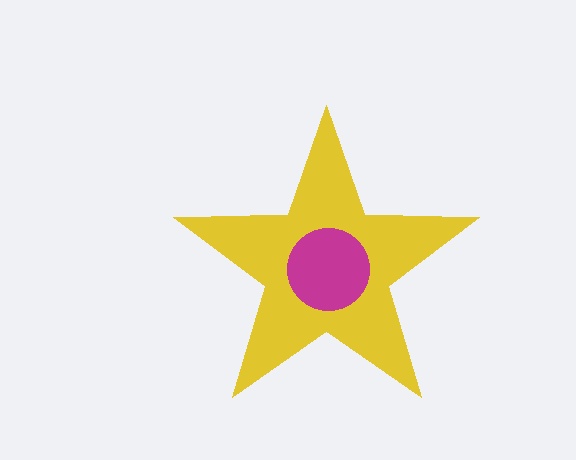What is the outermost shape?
The yellow star.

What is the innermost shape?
The magenta circle.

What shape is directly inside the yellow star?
The magenta circle.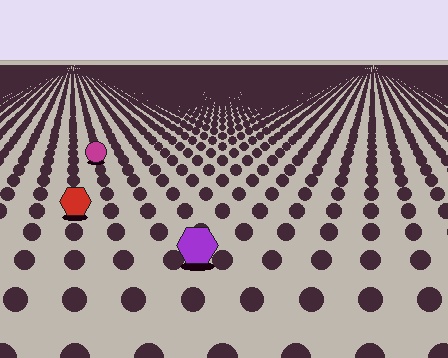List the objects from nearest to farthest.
From nearest to farthest: the purple hexagon, the red hexagon, the magenta circle.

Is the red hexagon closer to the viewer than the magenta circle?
Yes. The red hexagon is closer — you can tell from the texture gradient: the ground texture is coarser near it.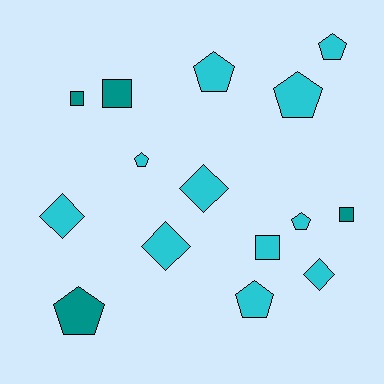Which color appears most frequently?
Cyan, with 11 objects.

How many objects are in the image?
There are 15 objects.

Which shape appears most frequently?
Pentagon, with 7 objects.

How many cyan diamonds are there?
There are 4 cyan diamonds.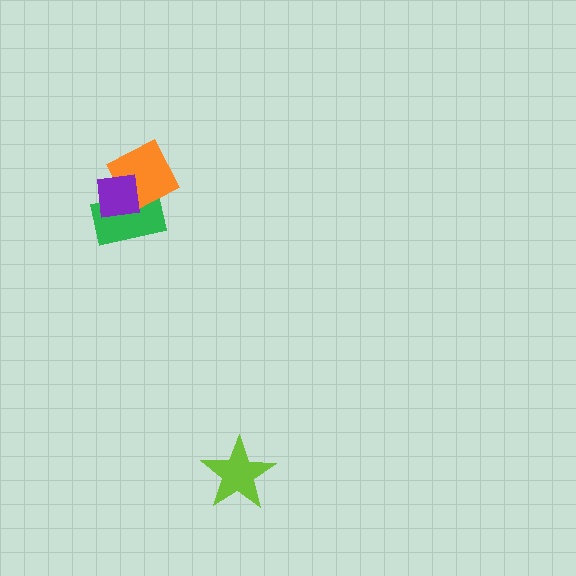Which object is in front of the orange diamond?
The purple square is in front of the orange diamond.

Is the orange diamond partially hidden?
Yes, it is partially covered by another shape.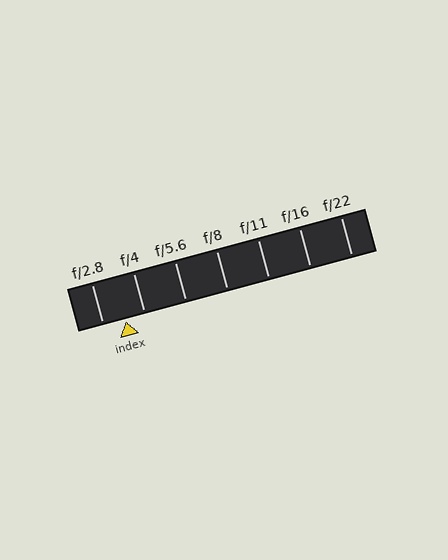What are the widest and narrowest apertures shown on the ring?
The widest aperture shown is f/2.8 and the narrowest is f/22.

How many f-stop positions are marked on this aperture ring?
There are 7 f-stop positions marked.